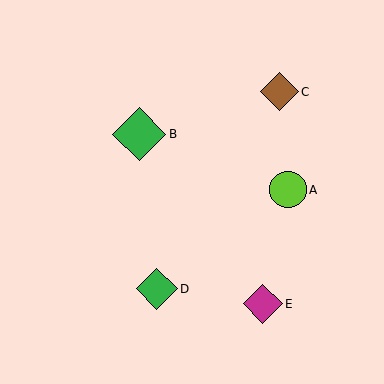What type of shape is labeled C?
Shape C is a brown diamond.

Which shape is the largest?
The green diamond (labeled B) is the largest.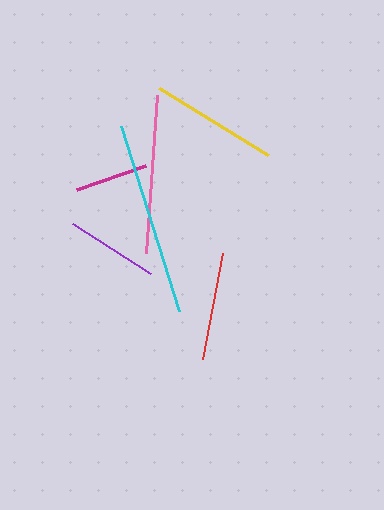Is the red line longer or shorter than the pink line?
The pink line is longer than the red line.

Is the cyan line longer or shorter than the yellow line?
The cyan line is longer than the yellow line.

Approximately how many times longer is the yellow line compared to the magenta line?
The yellow line is approximately 1.8 times the length of the magenta line.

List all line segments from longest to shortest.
From longest to shortest: cyan, pink, yellow, red, purple, magenta.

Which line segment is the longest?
The cyan line is the longest at approximately 194 pixels.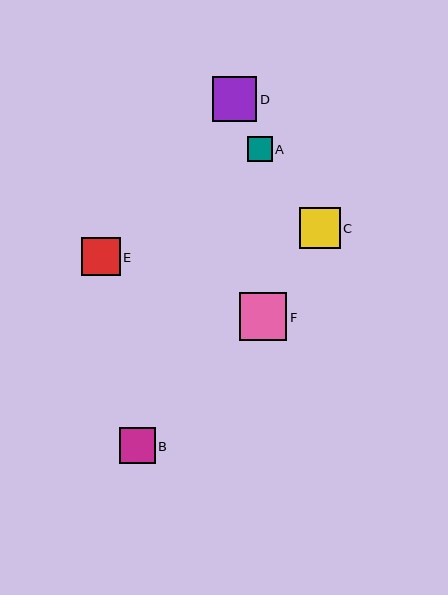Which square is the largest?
Square F is the largest with a size of approximately 47 pixels.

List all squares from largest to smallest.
From largest to smallest: F, D, C, E, B, A.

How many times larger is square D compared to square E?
Square D is approximately 1.2 times the size of square E.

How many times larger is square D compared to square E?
Square D is approximately 1.2 times the size of square E.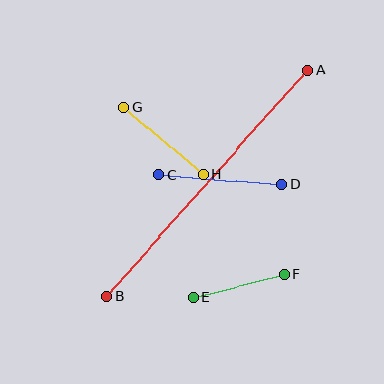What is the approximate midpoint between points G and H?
The midpoint is at approximately (163, 140) pixels.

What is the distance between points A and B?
The distance is approximately 302 pixels.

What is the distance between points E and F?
The distance is approximately 93 pixels.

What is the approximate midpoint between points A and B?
The midpoint is at approximately (207, 183) pixels.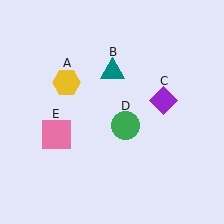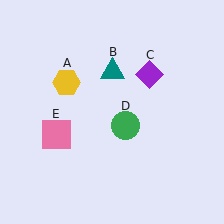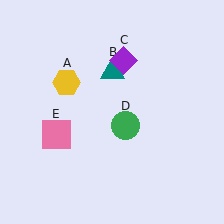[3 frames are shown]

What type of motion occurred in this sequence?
The purple diamond (object C) rotated counterclockwise around the center of the scene.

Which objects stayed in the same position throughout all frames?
Yellow hexagon (object A) and teal triangle (object B) and green circle (object D) and pink square (object E) remained stationary.